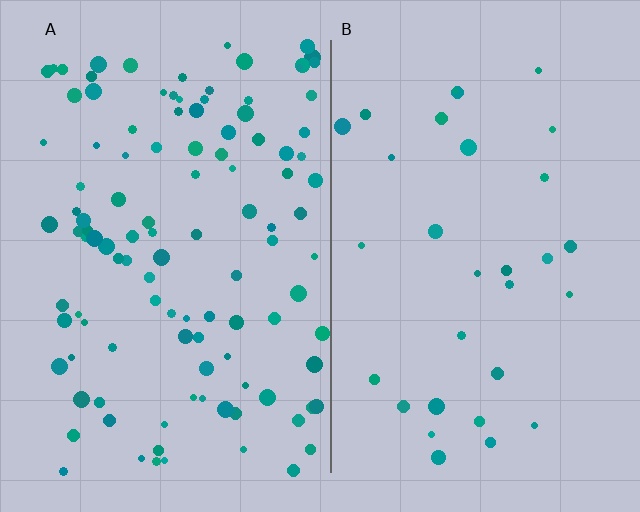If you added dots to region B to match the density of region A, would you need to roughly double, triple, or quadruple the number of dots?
Approximately quadruple.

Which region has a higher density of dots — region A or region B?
A (the left).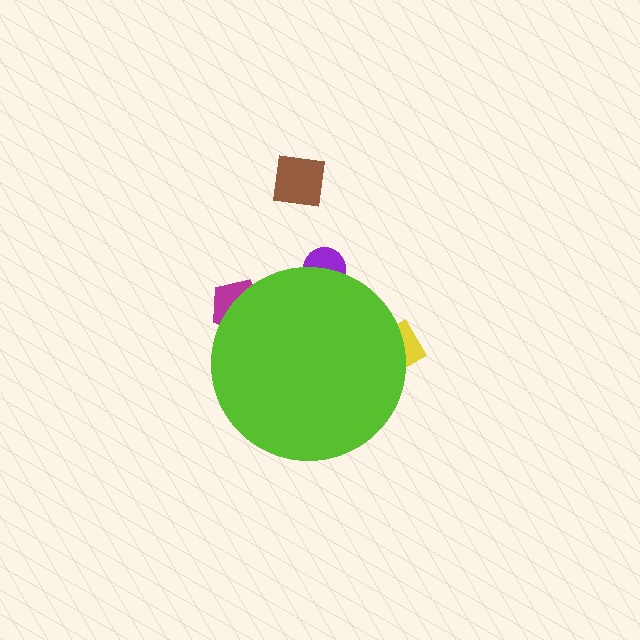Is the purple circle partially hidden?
Yes, the purple circle is partially hidden behind the lime circle.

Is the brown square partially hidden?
No, the brown square is fully visible.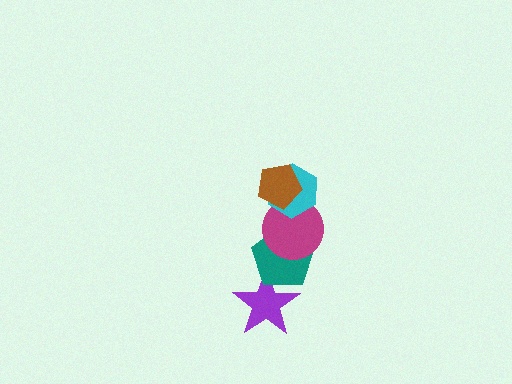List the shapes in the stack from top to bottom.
From top to bottom: the brown pentagon, the cyan hexagon, the magenta circle, the teal pentagon, the purple star.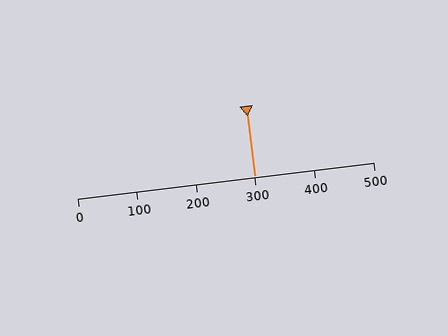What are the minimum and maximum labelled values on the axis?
The axis runs from 0 to 500.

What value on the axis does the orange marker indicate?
The marker indicates approximately 300.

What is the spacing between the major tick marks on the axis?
The major ticks are spaced 100 apart.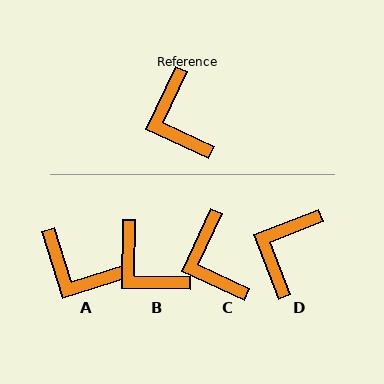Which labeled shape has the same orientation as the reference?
C.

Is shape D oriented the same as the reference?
No, it is off by about 44 degrees.